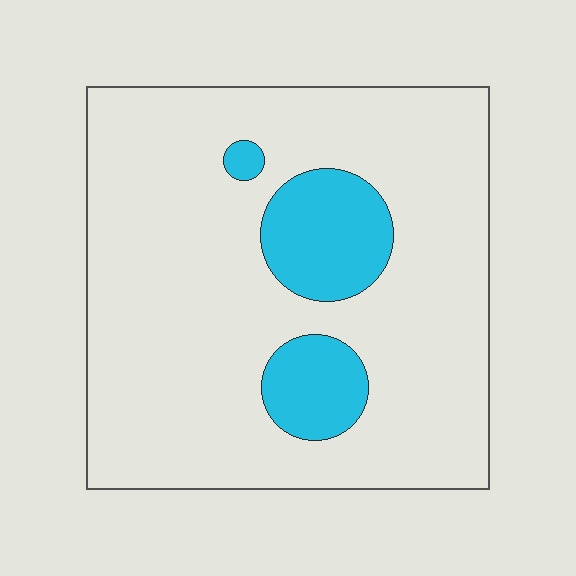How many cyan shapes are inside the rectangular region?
3.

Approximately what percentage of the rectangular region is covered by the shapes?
Approximately 15%.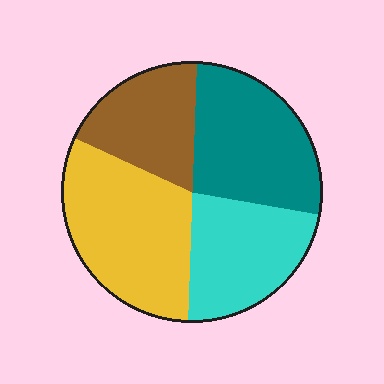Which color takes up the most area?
Yellow, at roughly 30%.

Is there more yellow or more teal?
Yellow.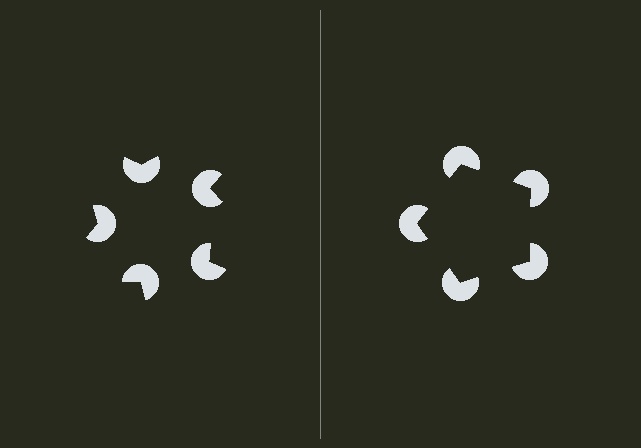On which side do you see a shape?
An illusory pentagon appears on the right side. On the left side the wedge cuts are rotated, so no coherent shape forms.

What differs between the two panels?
The pac-man discs are positioned identically on both sides; only the wedge orientations differ. On the right they align to a pentagon; on the left they are misaligned.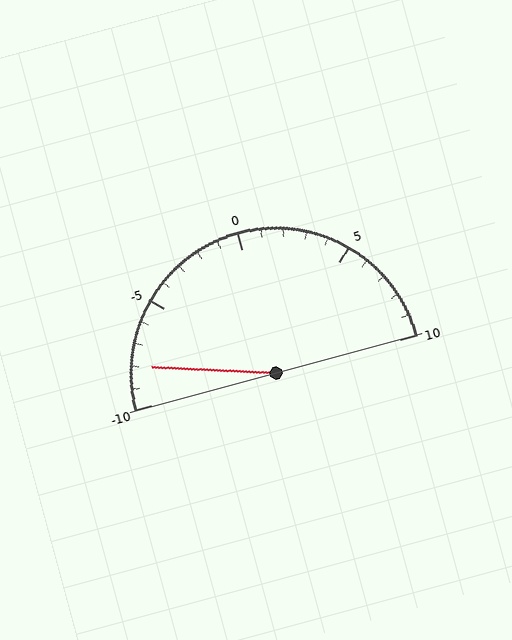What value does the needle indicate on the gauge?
The needle indicates approximately -8.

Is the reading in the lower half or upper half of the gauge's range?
The reading is in the lower half of the range (-10 to 10).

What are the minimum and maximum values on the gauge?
The gauge ranges from -10 to 10.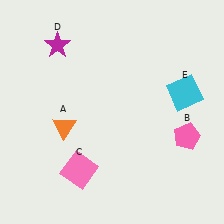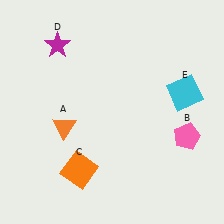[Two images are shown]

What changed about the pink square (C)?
In Image 1, C is pink. In Image 2, it changed to orange.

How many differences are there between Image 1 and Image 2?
There is 1 difference between the two images.